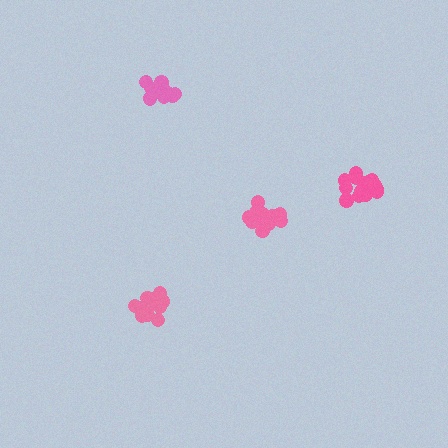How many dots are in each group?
Group 1: 16 dots, Group 2: 13 dots, Group 3: 17 dots, Group 4: 12 dots (58 total).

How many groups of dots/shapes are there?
There are 4 groups.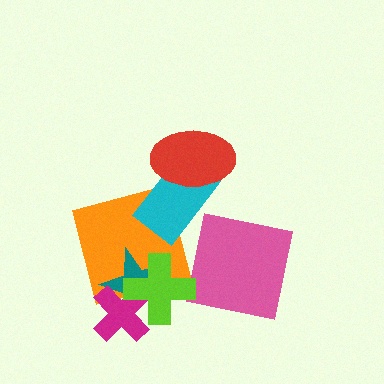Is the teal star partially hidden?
Yes, it is partially covered by another shape.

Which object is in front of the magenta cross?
The lime cross is in front of the magenta cross.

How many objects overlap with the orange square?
4 objects overlap with the orange square.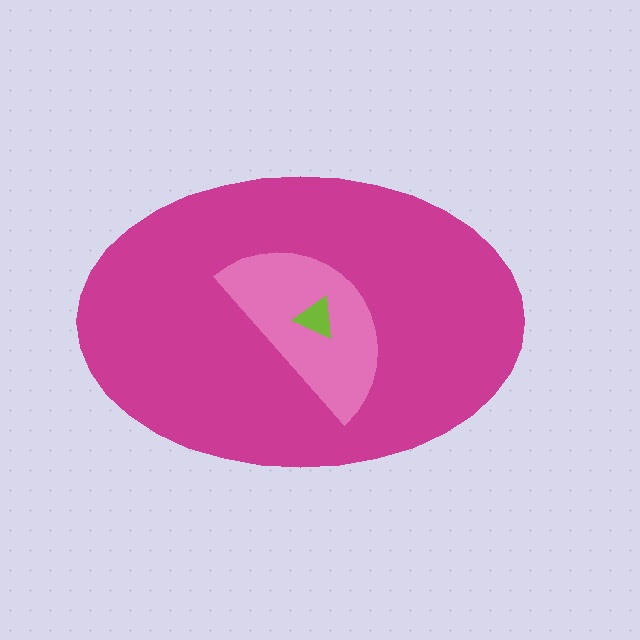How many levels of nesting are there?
3.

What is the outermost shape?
The magenta ellipse.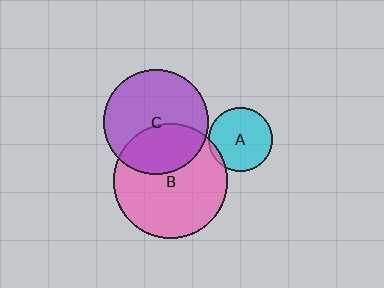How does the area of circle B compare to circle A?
Approximately 3.2 times.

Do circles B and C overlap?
Yes.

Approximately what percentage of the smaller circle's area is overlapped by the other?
Approximately 35%.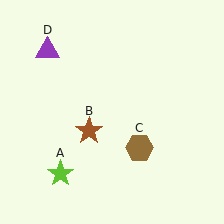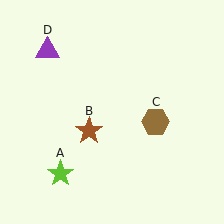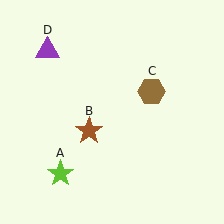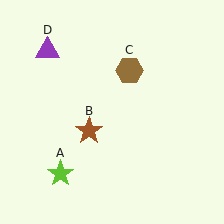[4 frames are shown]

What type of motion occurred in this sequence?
The brown hexagon (object C) rotated counterclockwise around the center of the scene.